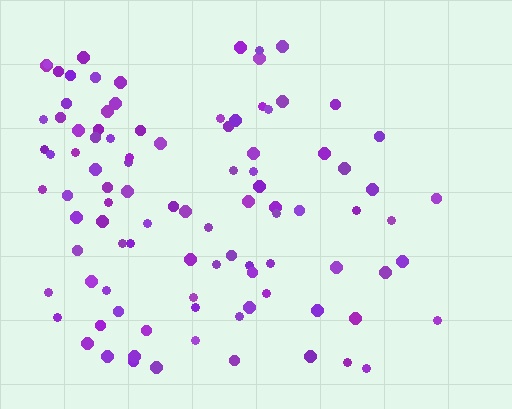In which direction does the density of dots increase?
From right to left, with the left side densest.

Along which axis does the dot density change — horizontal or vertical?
Horizontal.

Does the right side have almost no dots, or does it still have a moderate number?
Still a moderate number, just noticeably fewer than the left.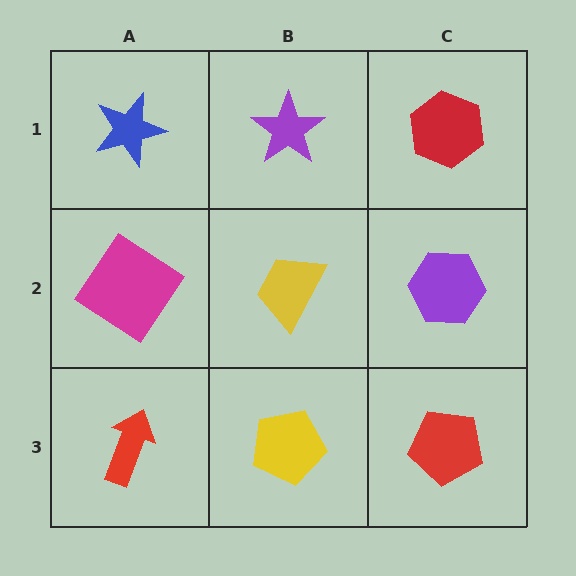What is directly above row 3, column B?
A yellow trapezoid.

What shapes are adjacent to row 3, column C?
A purple hexagon (row 2, column C), a yellow pentagon (row 3, column B).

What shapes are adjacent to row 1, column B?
A yellow trapezoid (row 2, column B), a blue star (row 1, column A), a red hexagon (row 1, column C).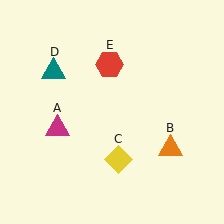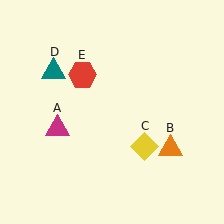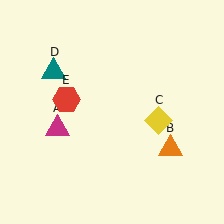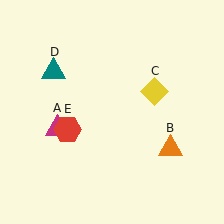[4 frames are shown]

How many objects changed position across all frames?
2 objects changed position: yellow diamond (object C), red hexagon (object E).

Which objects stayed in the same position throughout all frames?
Magenta triangle (object A) and orange triangle (object B) and teal triangle (object D) remained stationary.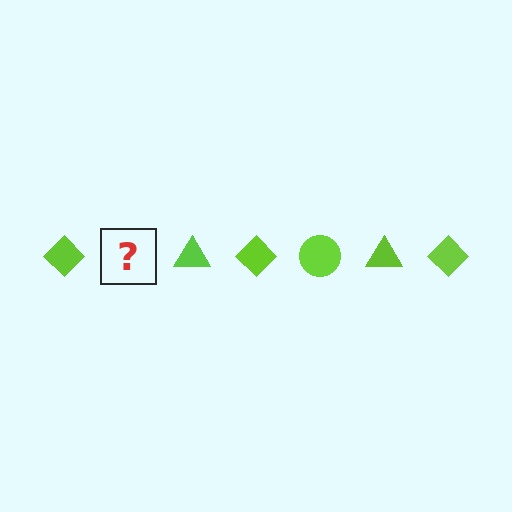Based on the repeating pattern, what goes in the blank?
The blank should be a lime circle.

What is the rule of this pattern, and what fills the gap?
The rule is that the pattern cycles through diamond, circle, triangle shapes in lime. The gap should be filled with a lime circle.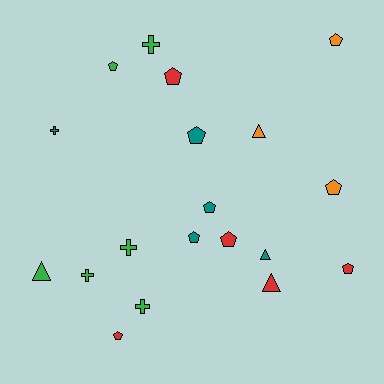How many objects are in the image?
There are 19 objects.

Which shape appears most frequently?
Pentagon, with 10 objects.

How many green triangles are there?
There is 1 green triangle.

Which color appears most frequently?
Green, with 6 objects.